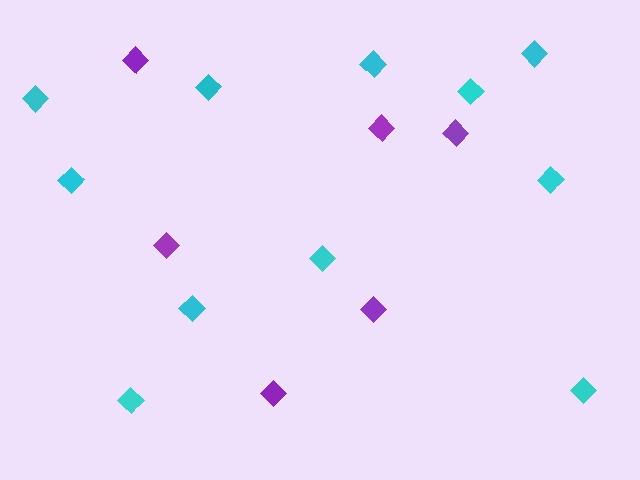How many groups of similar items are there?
There are 2 groups: one group of cyan diamonds (11) and one group of purple diamonds (6).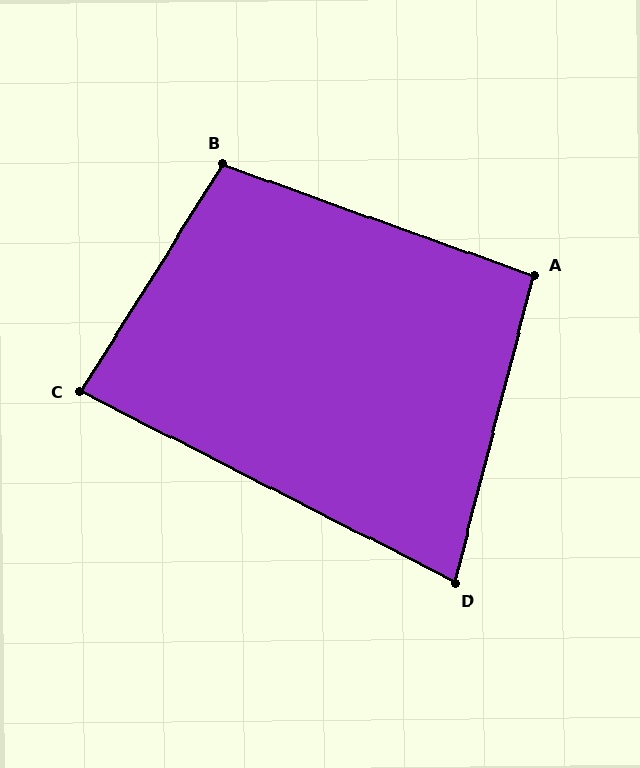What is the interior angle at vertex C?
Approximately 85 degrees (acute).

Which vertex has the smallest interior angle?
D, at approximately 78 degrees.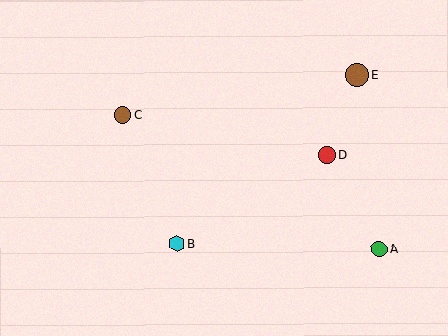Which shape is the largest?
The brown circle (labeled E) is the largest.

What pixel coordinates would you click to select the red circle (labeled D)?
Click at (327, 156) to select the red circle D.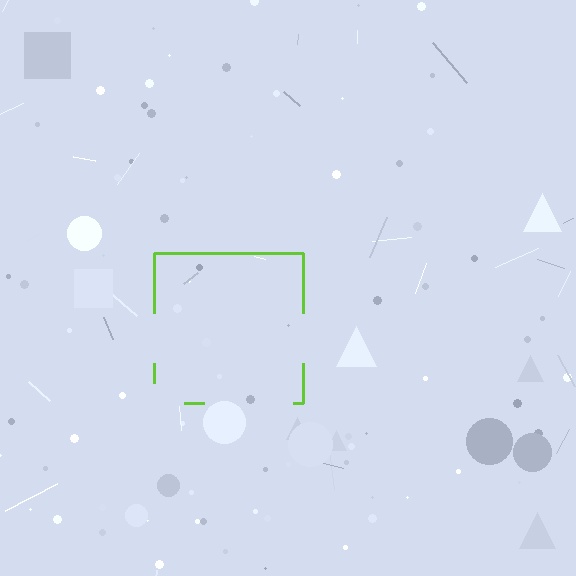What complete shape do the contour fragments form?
The contour fragments form a square.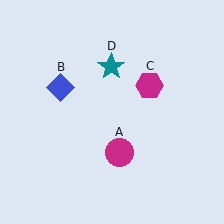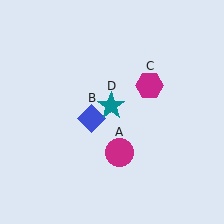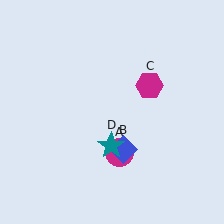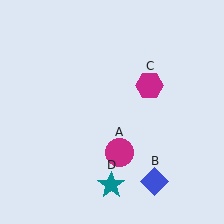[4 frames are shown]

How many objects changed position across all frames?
2 objects changed position: blue diamond (object B), teal star (object D).